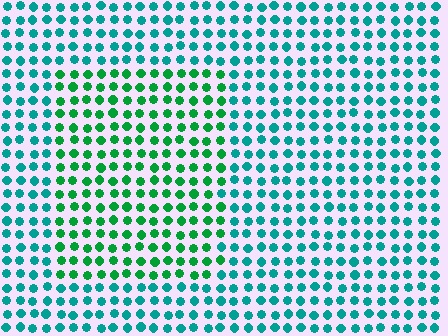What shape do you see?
I see a rectangle.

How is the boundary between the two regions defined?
The boundary is defined purely by a slight shift in hue (about 37 degrees). Spacing, size, and orientation are identical on both sides.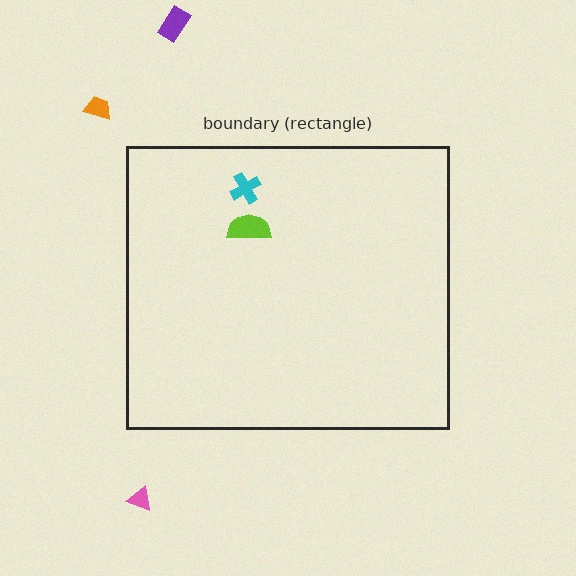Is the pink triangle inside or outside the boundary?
Outside.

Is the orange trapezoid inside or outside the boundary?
Outside.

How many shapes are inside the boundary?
2 inside, 3 outside.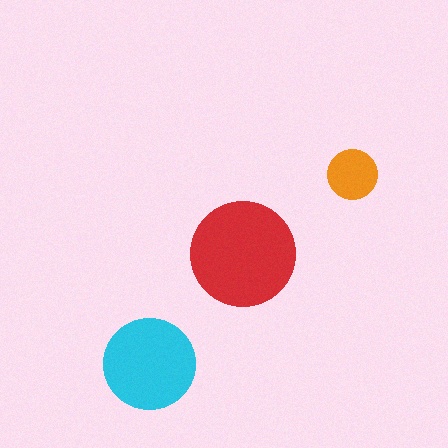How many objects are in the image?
There are 3 objects in the image.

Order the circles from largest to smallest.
the red one, the cyan one, the orange one.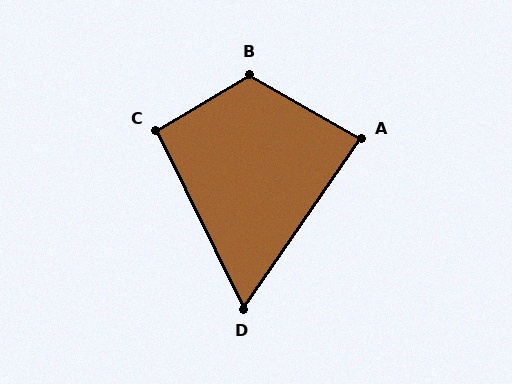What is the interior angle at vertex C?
Approximately 95 degrees (approximately right).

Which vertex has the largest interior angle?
B, at approximately 119 degrees.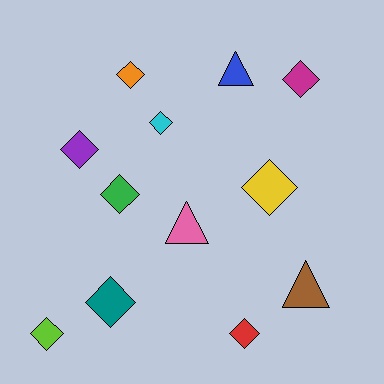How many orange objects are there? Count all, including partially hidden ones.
There is 1 orange object.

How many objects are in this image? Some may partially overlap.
There are 12 objects.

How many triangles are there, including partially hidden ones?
There are 3 triangles.